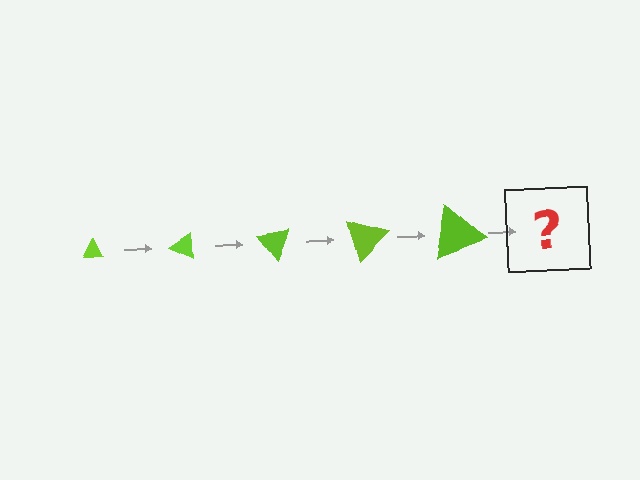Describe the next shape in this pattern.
It should be a triangle, larger than the previous one and rotated 125 degrees from the start.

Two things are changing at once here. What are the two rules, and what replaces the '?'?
The two rules are that the triangle grows larger each step and it rotates 25 degrees each step. The '?' should be a triangle, larger than the previous one and rotated 125 degrees from the start.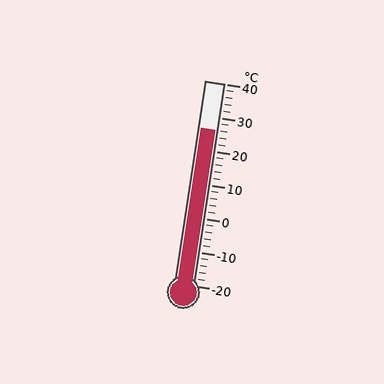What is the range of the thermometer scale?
The thermometer scale ranges from -20°C to 40°C.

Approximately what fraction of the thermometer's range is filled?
The thermometer is filled to approximately 75% of its range.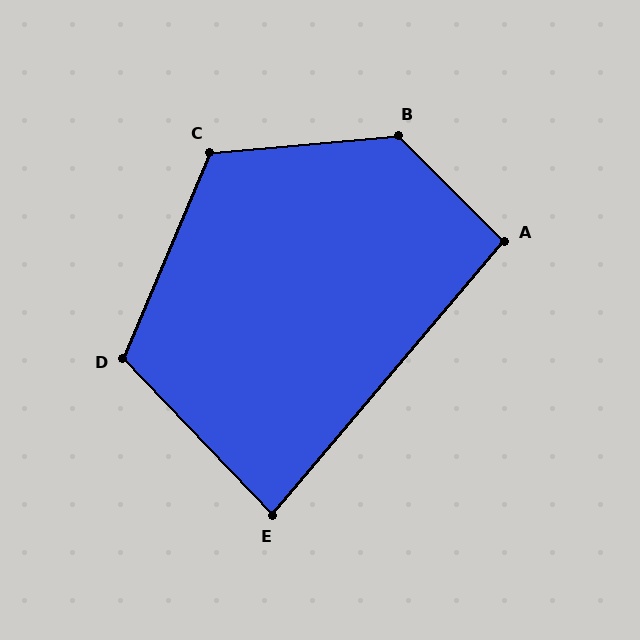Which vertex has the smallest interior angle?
E, at approximately 84 degrees.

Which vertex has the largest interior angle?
B, at approximately 130 degrees.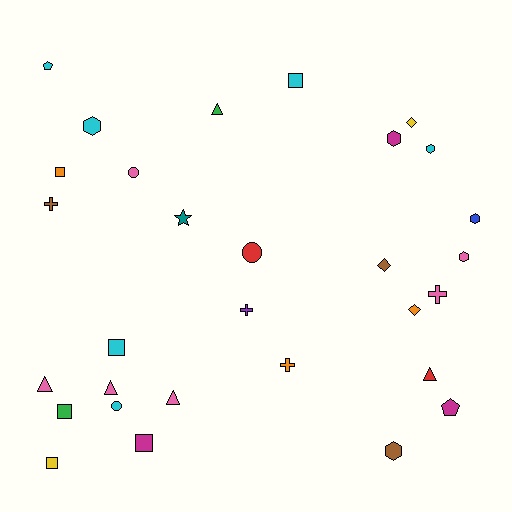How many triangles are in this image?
There are 5 triangles.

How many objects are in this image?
There are 30 objects.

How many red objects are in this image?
There are 2 red objects.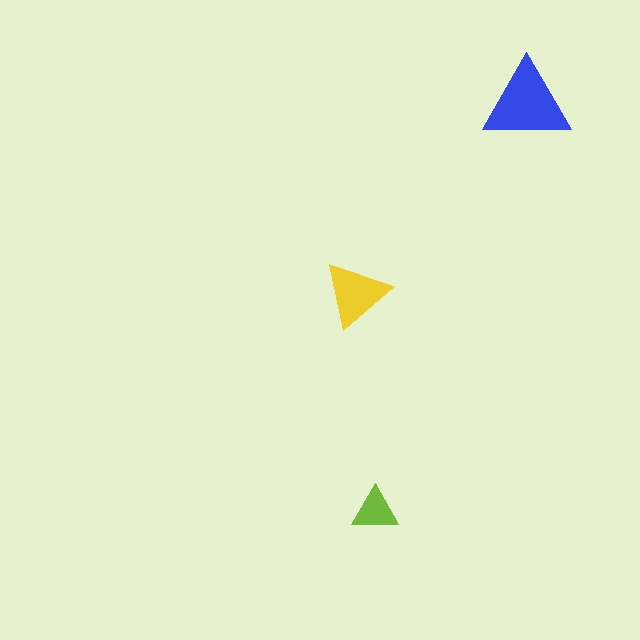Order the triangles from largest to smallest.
the blue one, the yellow one, the lime one.